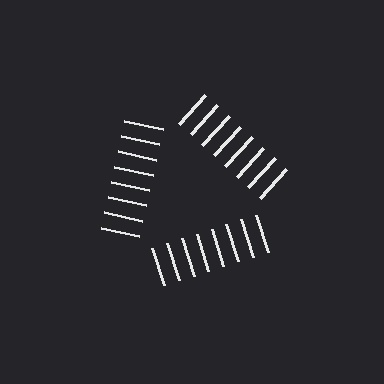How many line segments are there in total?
24 — 8 along each of the 3 edges.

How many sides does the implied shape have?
3 sides — the line-ends trace a triangle.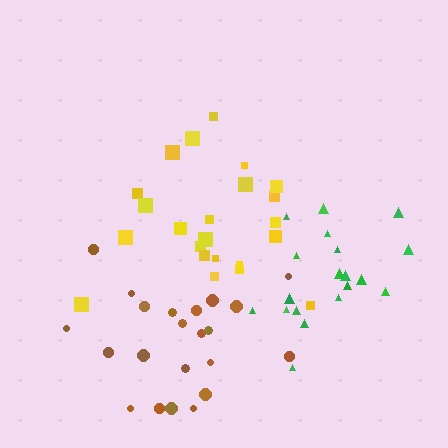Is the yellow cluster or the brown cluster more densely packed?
Yellow.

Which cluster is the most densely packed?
Yellow.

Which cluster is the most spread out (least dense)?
Brown.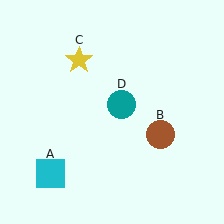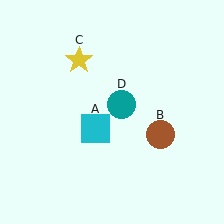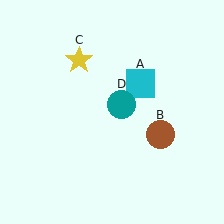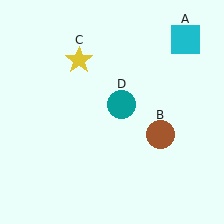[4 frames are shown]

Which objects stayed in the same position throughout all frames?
Brown circle (object B) and yellow star (object C) and teal circle (object D) remained stationary.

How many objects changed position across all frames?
1 object changed position: cyan square (object A).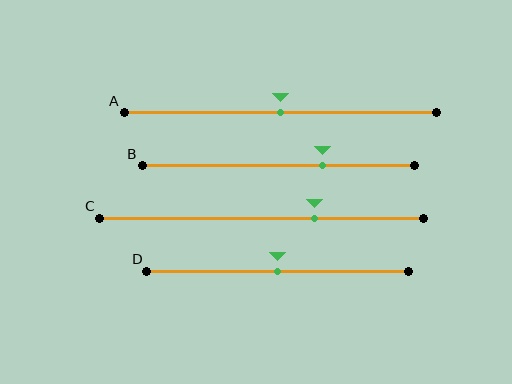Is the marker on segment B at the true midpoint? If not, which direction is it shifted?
No, the marker on segment B is shifted to the right by about 16% of the segment length.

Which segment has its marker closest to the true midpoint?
Segment A has its marker closest to the true midpoint.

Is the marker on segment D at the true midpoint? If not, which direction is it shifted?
Yes, the marker on segment D is at the true midpoint.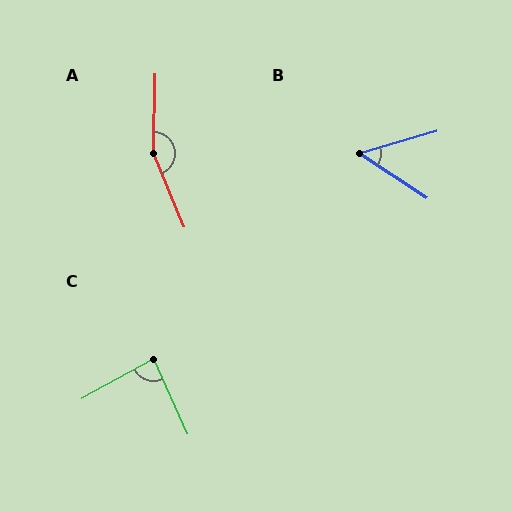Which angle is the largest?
A, at approximately 156 degrees.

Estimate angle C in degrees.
Approximately 85 degrees.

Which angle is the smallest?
B, at approximately 50 degrees.